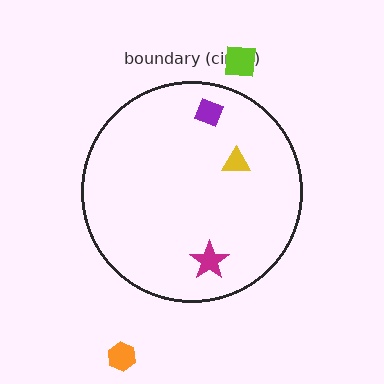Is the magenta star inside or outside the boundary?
Inside.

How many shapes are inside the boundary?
3 inside, 2 outside.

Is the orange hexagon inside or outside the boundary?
Outside.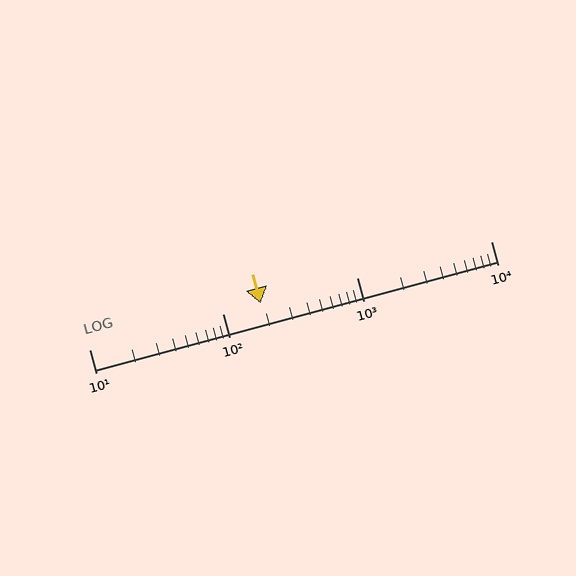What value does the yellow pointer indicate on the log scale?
The pointer indicates approximately 190.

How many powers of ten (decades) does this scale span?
The scale spans 3 decades, from 10 to 10000.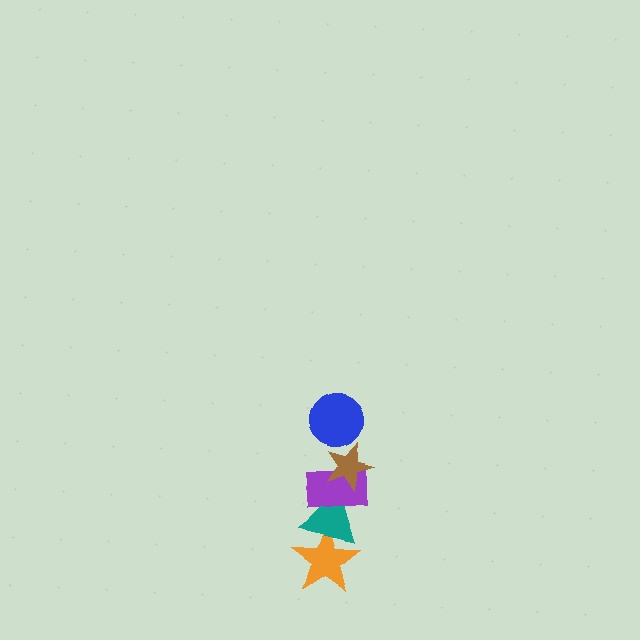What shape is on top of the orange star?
The teal triangle is on top of the orange star.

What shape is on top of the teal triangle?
The purple rectangle is on top of the teal triangle.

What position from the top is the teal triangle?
The teal triangle is 4th from the top.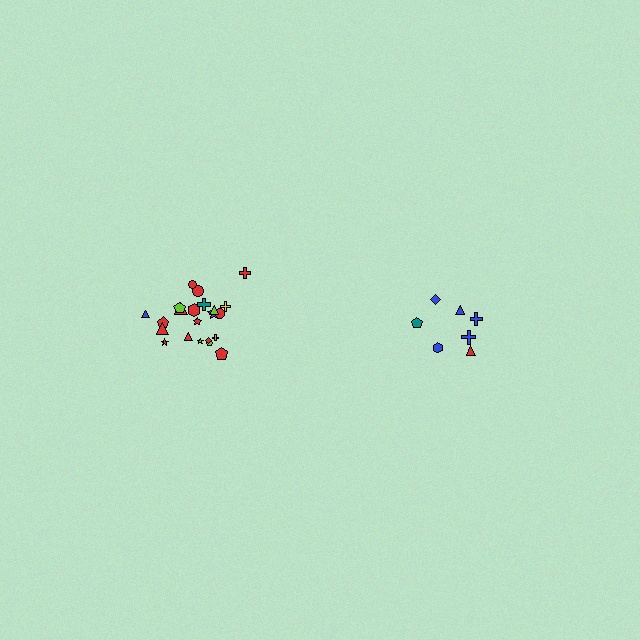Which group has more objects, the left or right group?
The left group.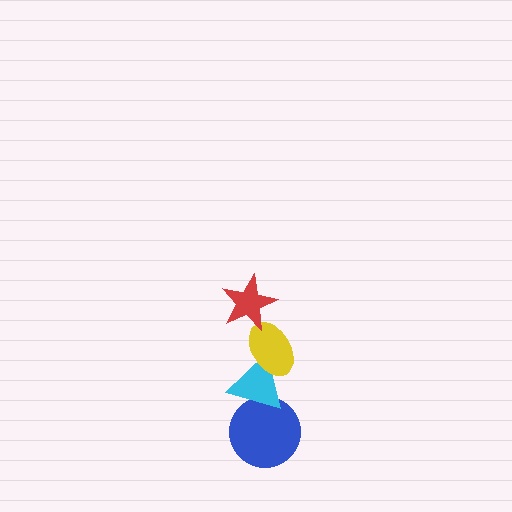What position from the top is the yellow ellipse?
The yellow ellipse is 2nd from the top.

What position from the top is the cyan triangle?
The cyan triangle is 3rd from the top.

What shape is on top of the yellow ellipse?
The red star is on top of the yellow ellipse.